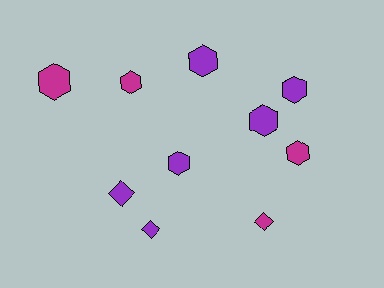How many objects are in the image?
There are 10 objects.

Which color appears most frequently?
Purple, with 6 objects.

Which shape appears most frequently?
Hexagon, with 7 objects.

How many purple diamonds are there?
There are 2 purple diamonds.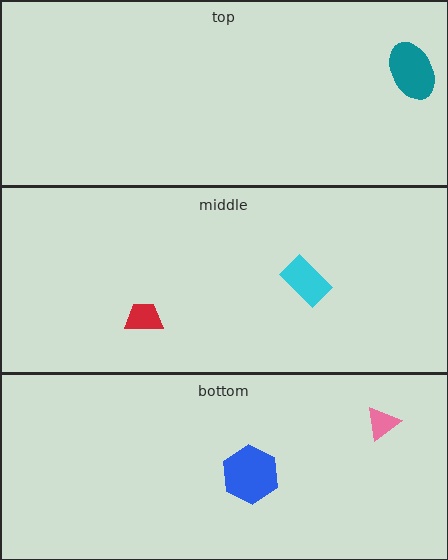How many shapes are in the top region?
1.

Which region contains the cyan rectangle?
The middle region.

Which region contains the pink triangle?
The bottom region.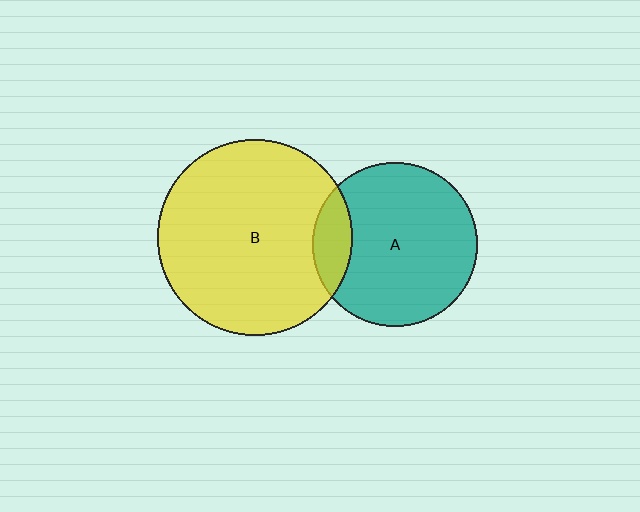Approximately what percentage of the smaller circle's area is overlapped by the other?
Approximately 15%.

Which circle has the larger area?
Circle B (yellow).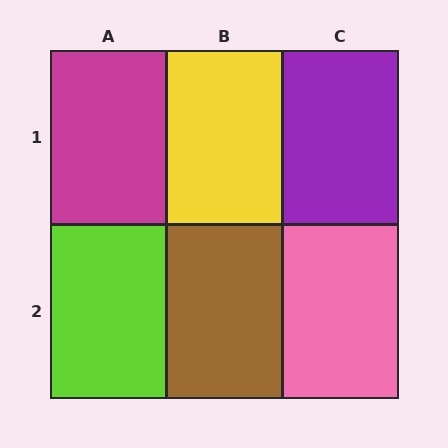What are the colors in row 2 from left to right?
Lime, brown, pink.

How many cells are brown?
1 cell is brown.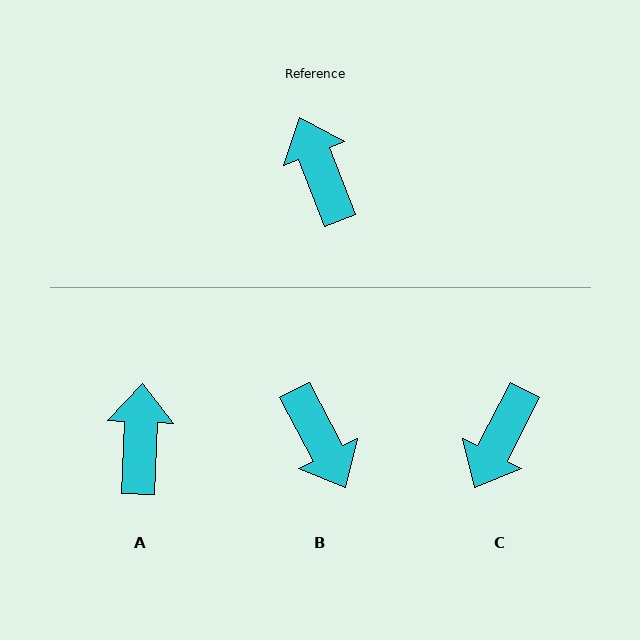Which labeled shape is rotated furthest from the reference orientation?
B, about 174 degrees away.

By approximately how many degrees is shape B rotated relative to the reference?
Approximately 174 degrees clockwise.